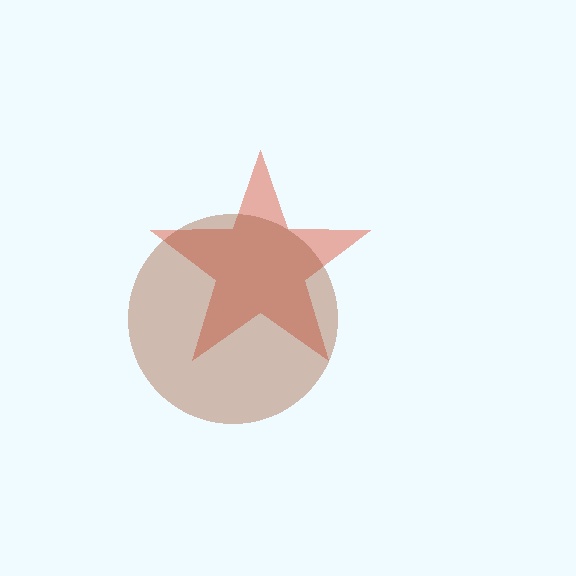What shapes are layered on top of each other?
The layered shapes are: a red star, a brown circle.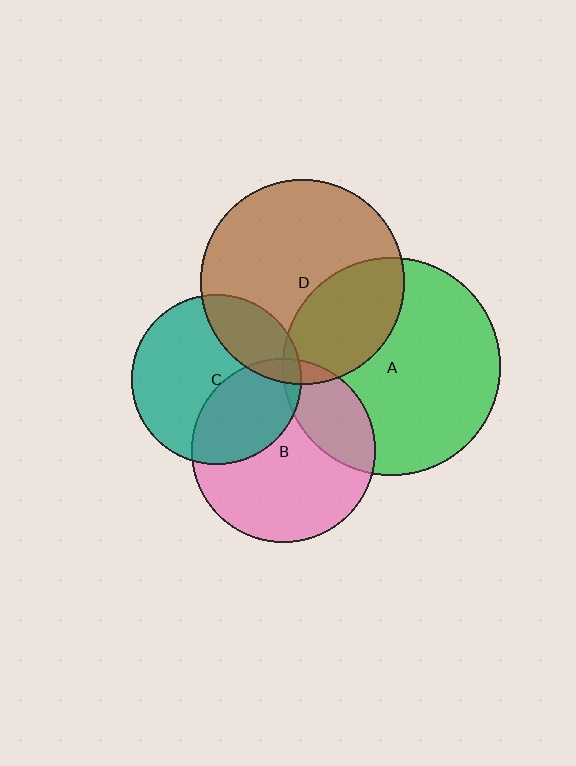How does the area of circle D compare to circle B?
Approximately 1.2 times.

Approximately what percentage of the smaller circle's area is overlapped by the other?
Approximately 35%.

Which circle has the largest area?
Circle A (green).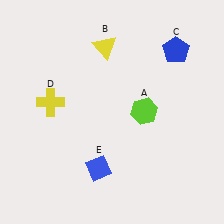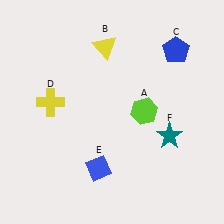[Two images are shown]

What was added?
A teal star (F) was added in Image 2.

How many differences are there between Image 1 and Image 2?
There is 1 difference between the two images.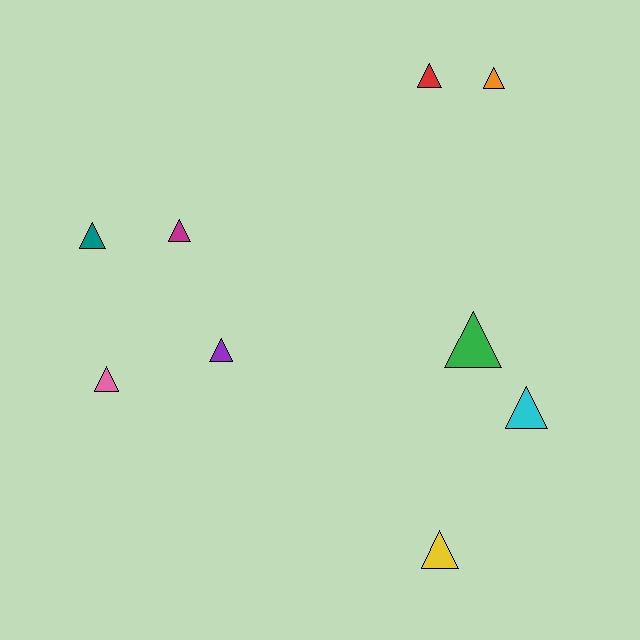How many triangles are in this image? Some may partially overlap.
There are 9 triangles.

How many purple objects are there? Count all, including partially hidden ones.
There is 1 purple object.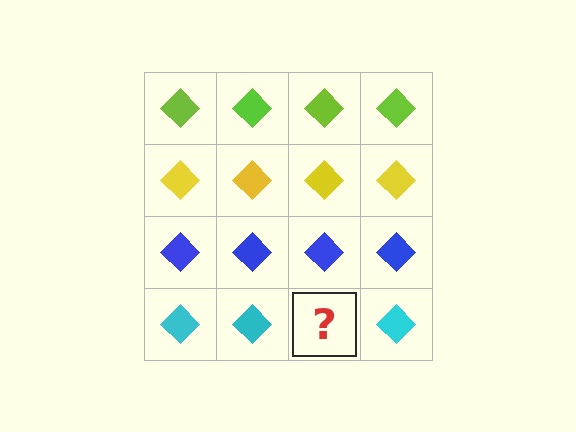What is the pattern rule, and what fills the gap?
The rule is that each row has a consistent color. The gap should be filled with a cyan diamond.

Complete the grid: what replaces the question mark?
The question mark should be replaced with a cyan diamond.